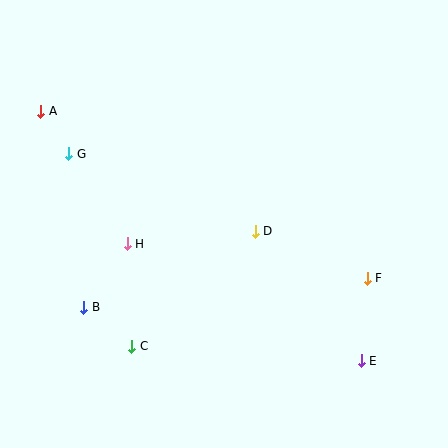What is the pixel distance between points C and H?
The distance between C and H is 103 pixels.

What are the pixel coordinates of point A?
Point A is at (41, 111).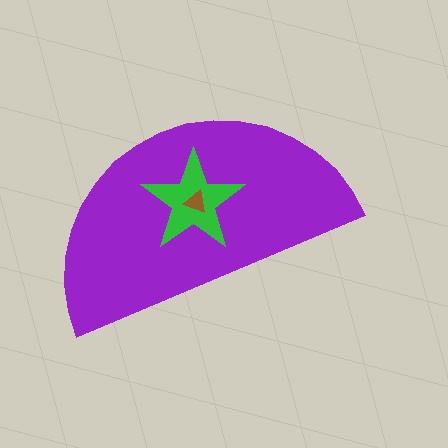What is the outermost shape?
The purple semicircle.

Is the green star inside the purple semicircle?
Yes.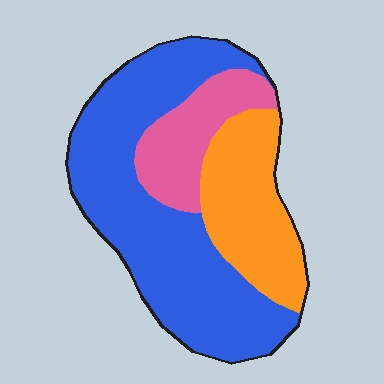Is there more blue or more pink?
Blue.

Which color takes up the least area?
Pink, at roughly 15%.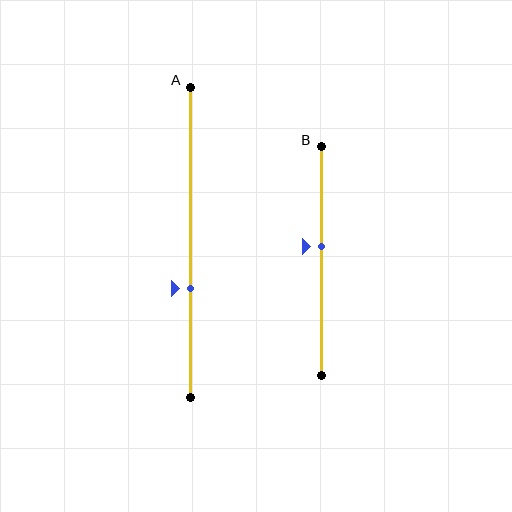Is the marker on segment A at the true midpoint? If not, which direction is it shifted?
No, the marker on segment A is shifted downward by about 15% of the segment length.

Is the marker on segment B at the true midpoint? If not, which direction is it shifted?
No, the marker on segment B is shifted upward by about 6% of the segment length.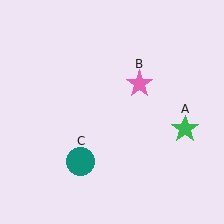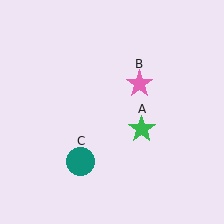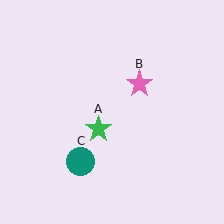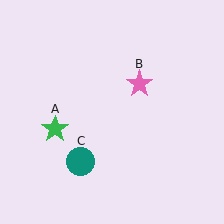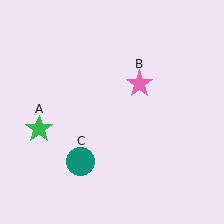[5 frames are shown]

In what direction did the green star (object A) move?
The green star (object A) moved left.